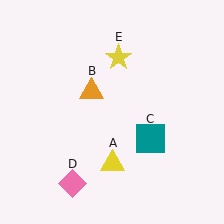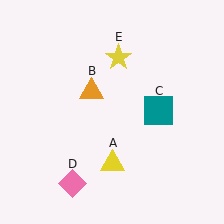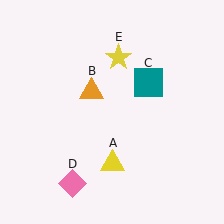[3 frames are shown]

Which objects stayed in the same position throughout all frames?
Yellow triangle (object A) and orange triangle (object B) and pink diamond (object D) and yellow star (object E) remained stationary.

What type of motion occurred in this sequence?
The teal square (object C) rotated counterclockwise around the center of the scene.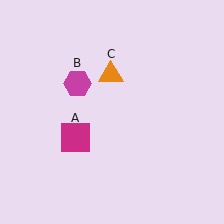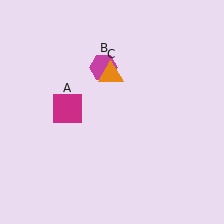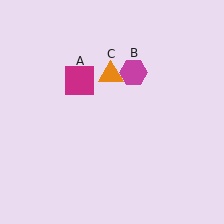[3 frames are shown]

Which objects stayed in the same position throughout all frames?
Orange triangle (object C) remained stationary.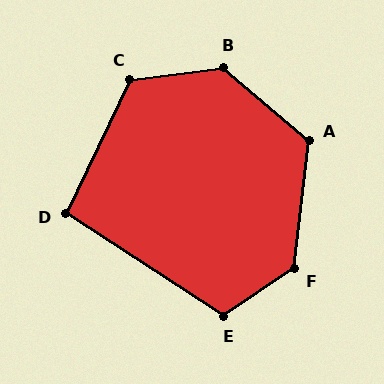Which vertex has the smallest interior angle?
D, at approximately 97 degrees.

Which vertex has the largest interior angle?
B, at approximately 132 degrees.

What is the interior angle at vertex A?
Approximately 124 degrees (obtuse).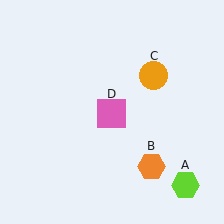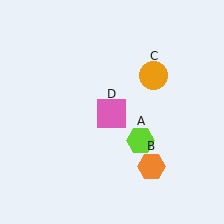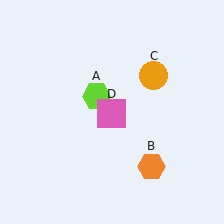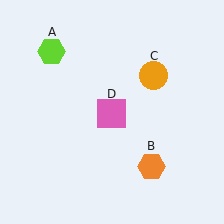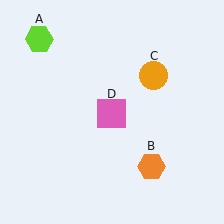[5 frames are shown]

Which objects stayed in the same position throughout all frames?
Orange hexagon (object B) and orange circle (object C) and pink square (object D) remained stationary.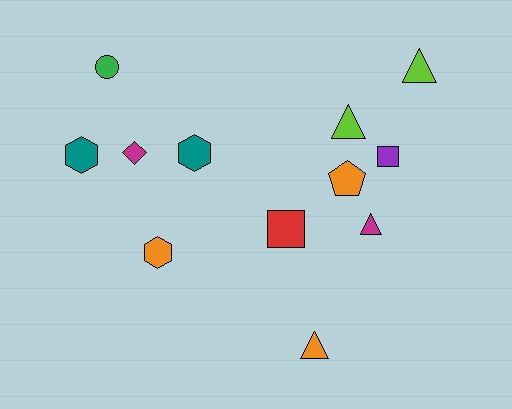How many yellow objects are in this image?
There are no yellow objects.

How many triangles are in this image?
There are 4 triangles.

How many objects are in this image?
There are 12 objects.